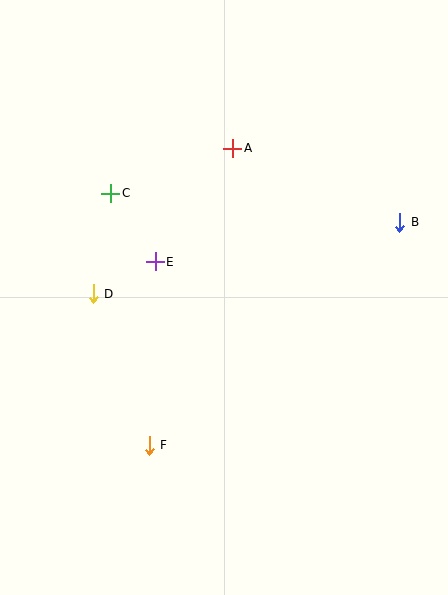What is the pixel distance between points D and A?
The distance between D and A is 201 pixels.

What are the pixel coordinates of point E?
Point E is at (155, 262).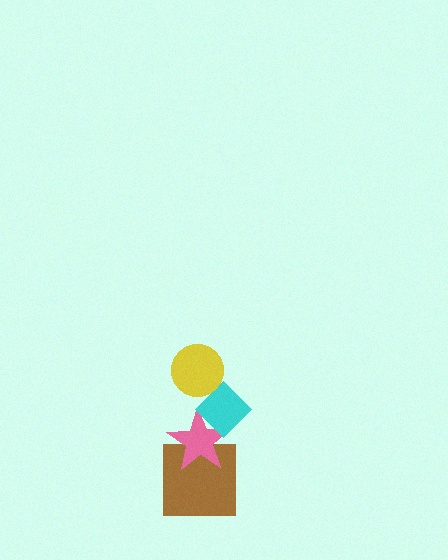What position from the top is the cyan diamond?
The cyan diamond is 2nd from the top.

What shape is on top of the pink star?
The cyan diamond is on top of the pink star.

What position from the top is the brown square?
The brown square is 4th from the top.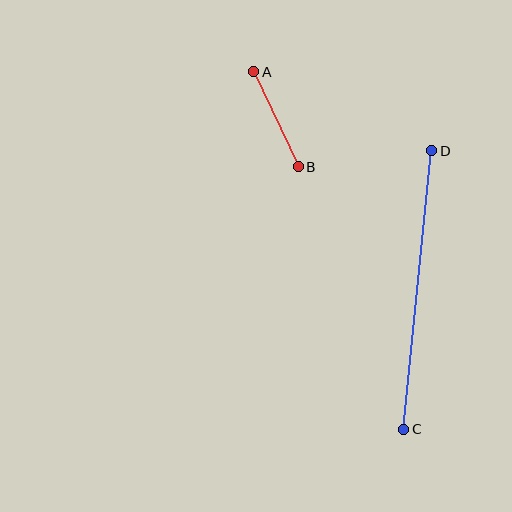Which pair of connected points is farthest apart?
Points C and D are farthest apart.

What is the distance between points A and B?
The distance is approximately 105 pixels.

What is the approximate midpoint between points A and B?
The midpoint is at approximately (276, 119) pixels.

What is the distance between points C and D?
The distance is approximately 280 pixels.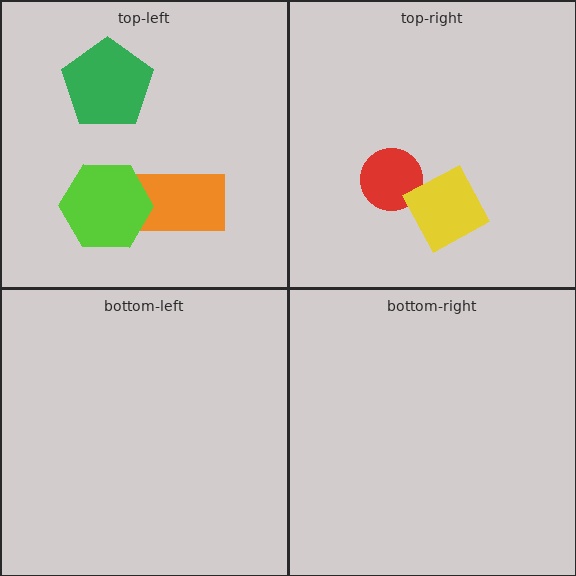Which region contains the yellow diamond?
The top-right region.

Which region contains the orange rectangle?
The top-left region.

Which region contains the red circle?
The top-right region.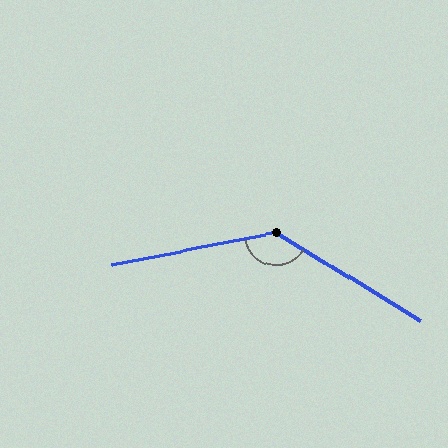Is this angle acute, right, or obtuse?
It is obtuse.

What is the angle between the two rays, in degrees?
Approximately 138 degrees.